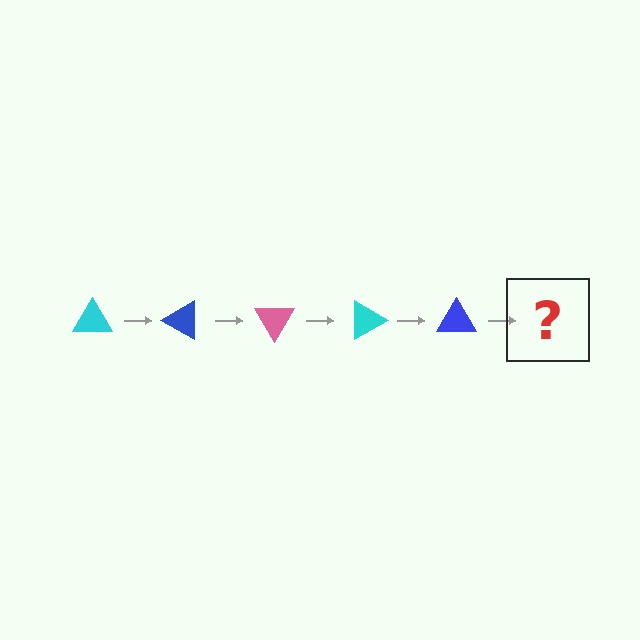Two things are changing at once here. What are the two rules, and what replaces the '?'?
The two rules are that it rotates 30 degrees each step and the color cycles through cyan, blue, and pink. The '?' should be a pink triangle, rotated 150 degrees from the start.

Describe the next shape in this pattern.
It should be a pink triangle, rotated 150 degrees from the start.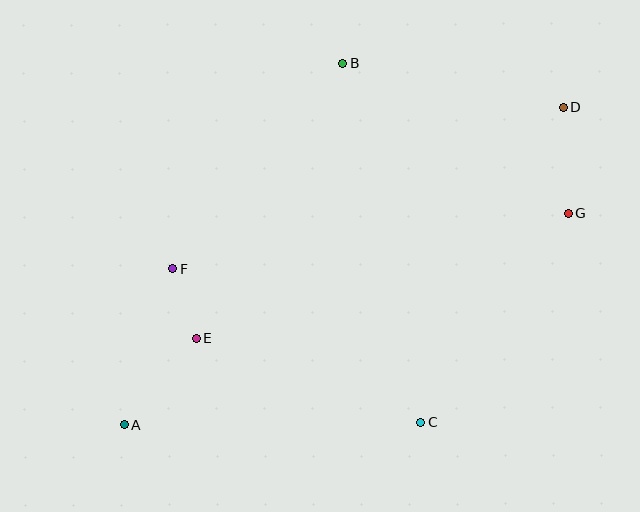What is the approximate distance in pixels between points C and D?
The distance between C and D is approximately 345 pixels.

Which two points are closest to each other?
Points E and F are closest to each other.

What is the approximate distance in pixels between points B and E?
The distance between B and E is approximately 312 pixels.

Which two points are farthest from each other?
Points A and D are farthest from each other.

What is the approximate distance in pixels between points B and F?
The distance between B and F is approximately 267 pixels.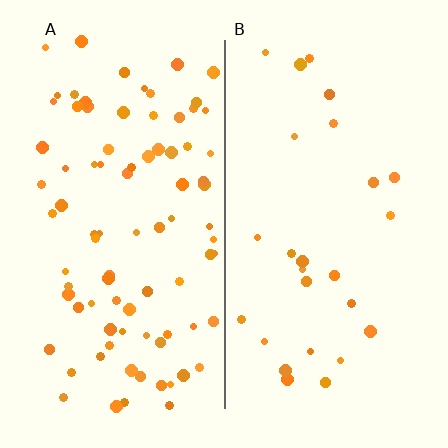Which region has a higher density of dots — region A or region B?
A (the left).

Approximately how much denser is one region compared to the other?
Approximately 3.3× — region A over region B.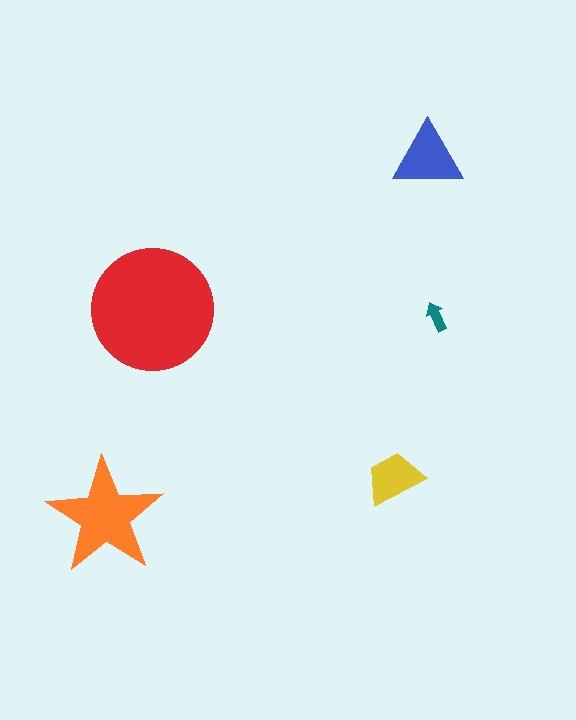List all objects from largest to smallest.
The red circle, the orange star, the blue triangle, the yellow trapezoid, the teal arrow.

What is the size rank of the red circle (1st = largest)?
1st.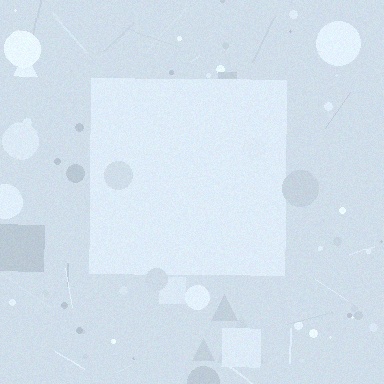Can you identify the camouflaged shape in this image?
The camouflaged shape is a square.